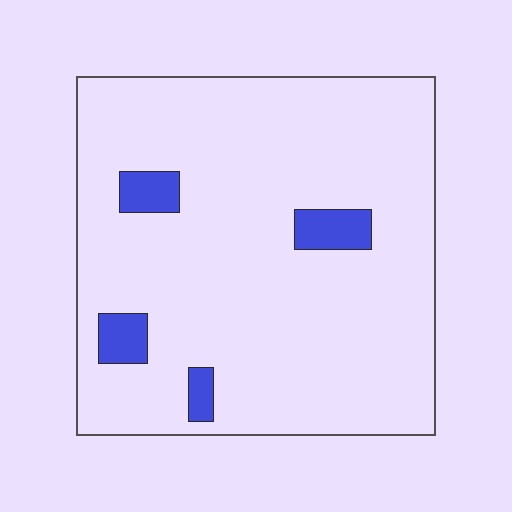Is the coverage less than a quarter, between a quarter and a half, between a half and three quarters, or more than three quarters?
Less than a quarter.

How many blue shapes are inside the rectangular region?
4.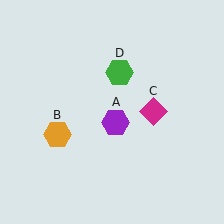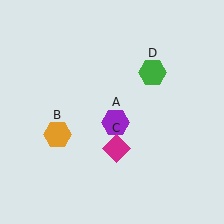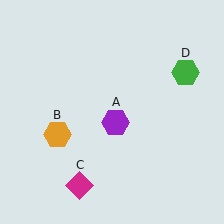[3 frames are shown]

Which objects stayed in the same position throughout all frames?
Purple hexagon (object A) and orange hexagon (object B) remained stationary.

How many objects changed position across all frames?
2 objects changed position: magenta diamond (object C), green hexagon (object D).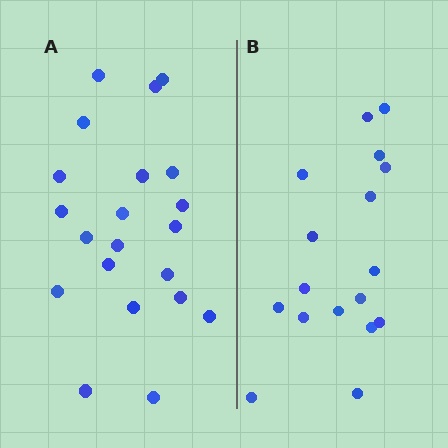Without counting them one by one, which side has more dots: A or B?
Region A (the left region) has more dots.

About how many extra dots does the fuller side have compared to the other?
Region A has about 4 more dots than region B.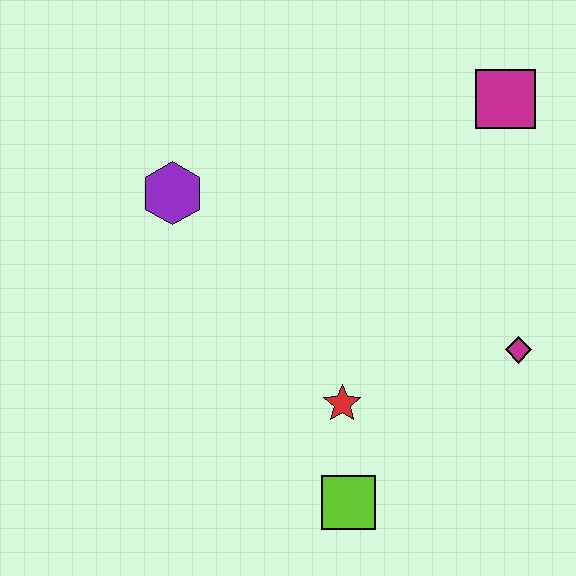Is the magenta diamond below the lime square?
No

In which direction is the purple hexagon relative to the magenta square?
The purple hexagon is to the left of the magenta square.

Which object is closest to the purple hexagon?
The red star is closest to the purple hexagon.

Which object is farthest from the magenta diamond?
The purple hexagon is farthest from the magenta diamond.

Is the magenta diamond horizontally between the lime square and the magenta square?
No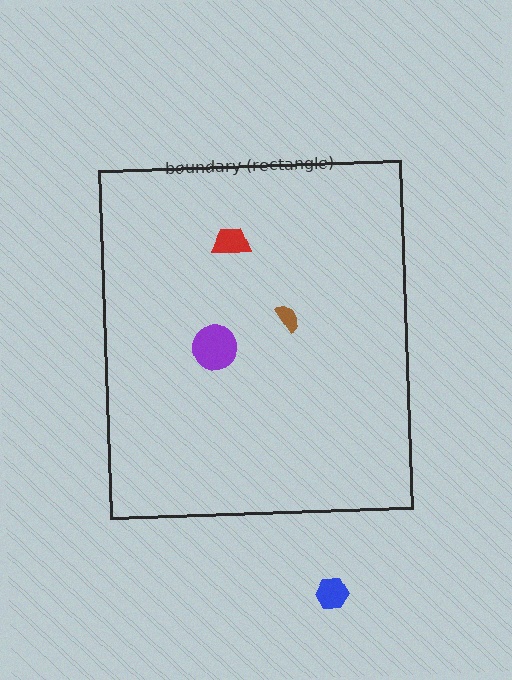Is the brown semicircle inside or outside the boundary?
Inside.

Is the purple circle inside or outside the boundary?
Inside.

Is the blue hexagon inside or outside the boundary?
Outside.